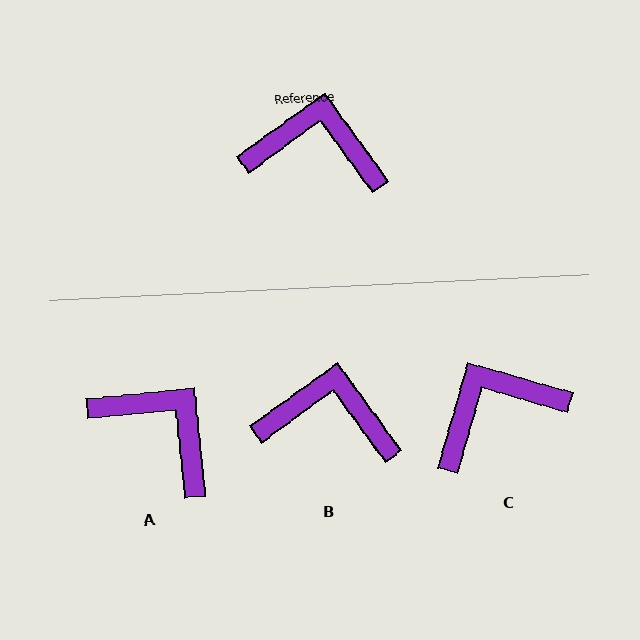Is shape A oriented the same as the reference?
No, it is off by about 30 degrees.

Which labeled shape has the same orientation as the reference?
B.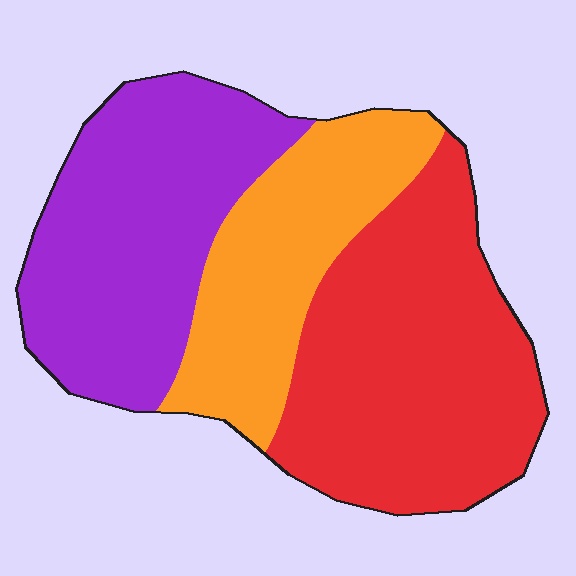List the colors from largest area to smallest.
From largest to smallest: red, purple, orange.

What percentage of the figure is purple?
Purple takes up about one third (1/3) of the figure.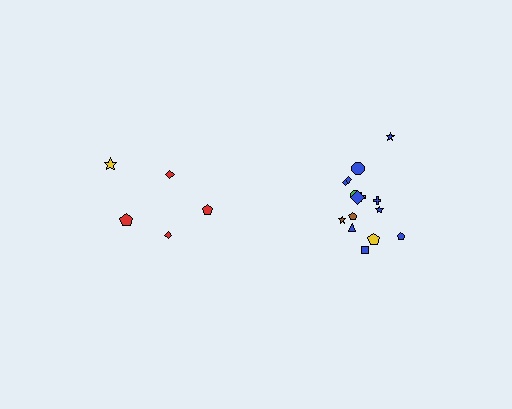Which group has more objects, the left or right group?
The right group.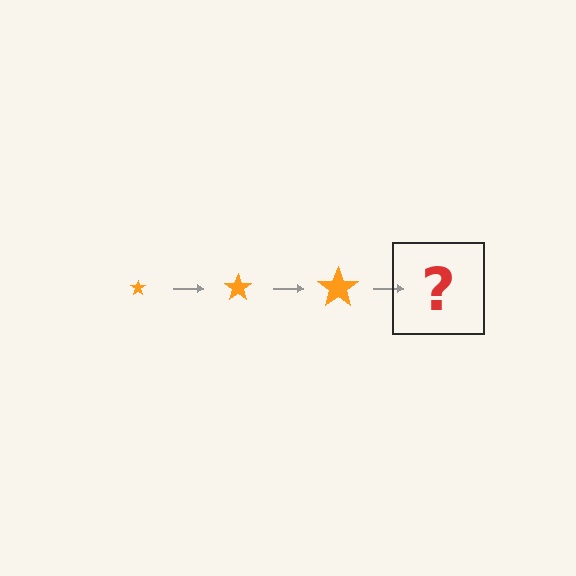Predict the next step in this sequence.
The next step is an orange star, larger than the previous one.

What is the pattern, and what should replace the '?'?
The pattern is that the star gets progressively larger each step. The '?' should be an orange star, larger than the previous one.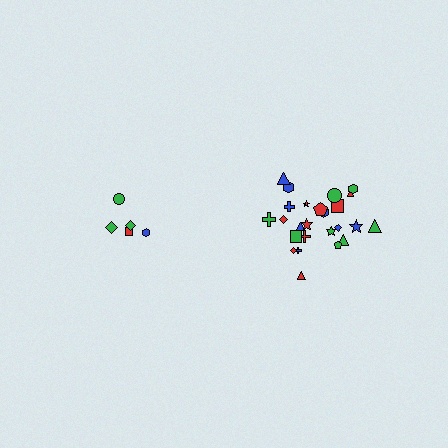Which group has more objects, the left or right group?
The right group.